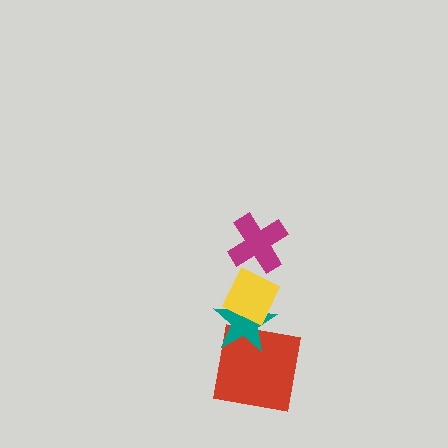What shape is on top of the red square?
The teal star is on top of the red square.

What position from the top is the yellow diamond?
The yellow diamond is 2nd from the top.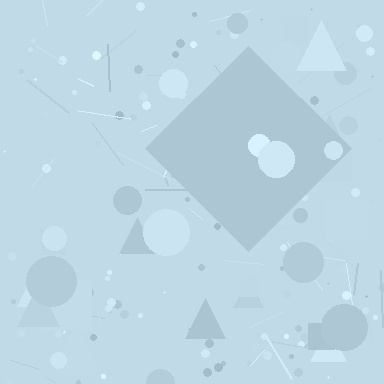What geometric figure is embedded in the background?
A diamond is embedded in the background.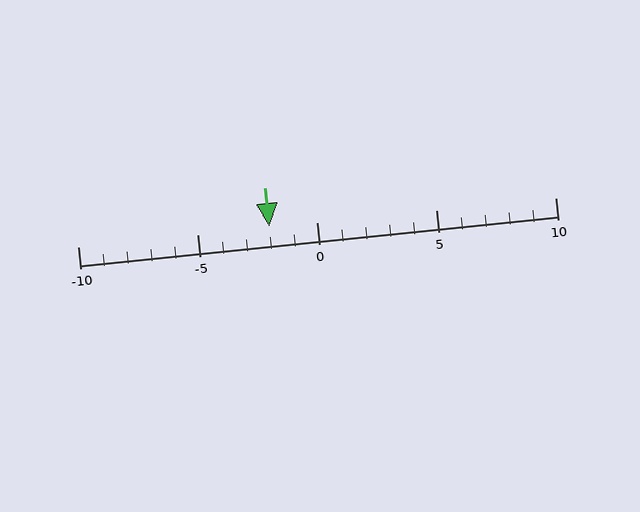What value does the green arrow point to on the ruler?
The green arrow points to approximately -2.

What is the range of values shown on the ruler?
The ruler shows values from -10 to 10.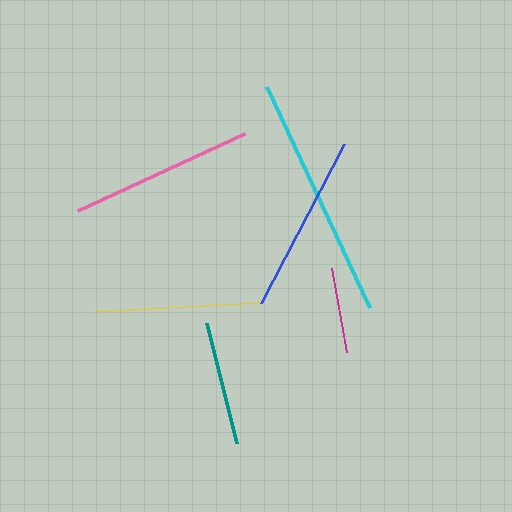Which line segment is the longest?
The cyan line is the longest at approximately 244 pixels.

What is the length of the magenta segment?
The magenta segment is approximately 86 pixels long.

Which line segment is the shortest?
The magenta line is the shortest at approximately 86 pixels.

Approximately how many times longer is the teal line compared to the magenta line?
The teal line is approximately 1.4 times the length of the magenta line.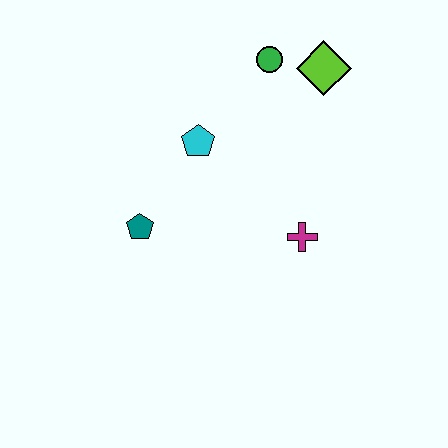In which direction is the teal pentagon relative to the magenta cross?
The teal pentagon is to the left of the magenta cross.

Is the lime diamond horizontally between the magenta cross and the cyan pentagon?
No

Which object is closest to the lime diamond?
The green circle is closest to the lime diamond.